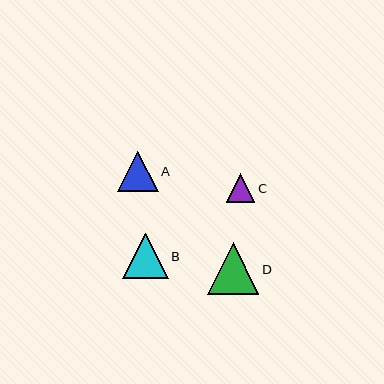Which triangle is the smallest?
Triangle C is the smallest with a size of approximately 29 pixels.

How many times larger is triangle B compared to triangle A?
Triangle B is approximately 1.1 times the size of triangle A.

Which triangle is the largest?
Triangle D is the largest with a size of approximately 51 pixels.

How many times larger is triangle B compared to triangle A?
Triangle B is approximately 1.1 times the size of triangle A.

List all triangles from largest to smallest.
From largest to smallest: D, B, A, C.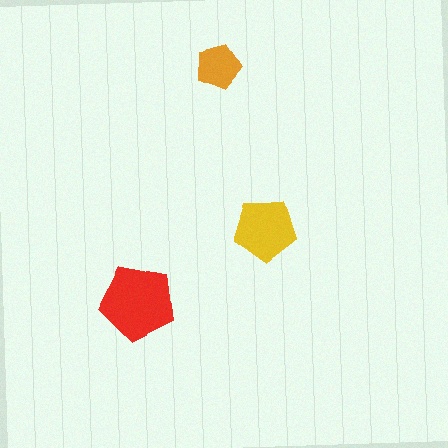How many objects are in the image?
There are 3 objects in the image.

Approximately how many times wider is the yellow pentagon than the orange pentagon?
About 1.5 times wider.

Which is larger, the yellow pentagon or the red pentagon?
The red one.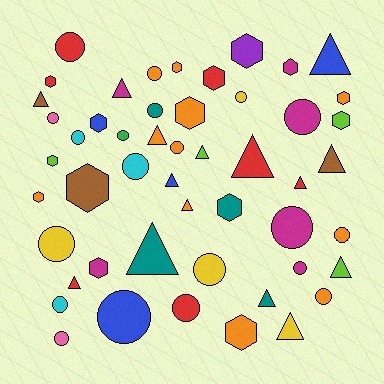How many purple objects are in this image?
There is 1 purple object.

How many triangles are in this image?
There are 15 triangles.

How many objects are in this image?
There are 50 objects.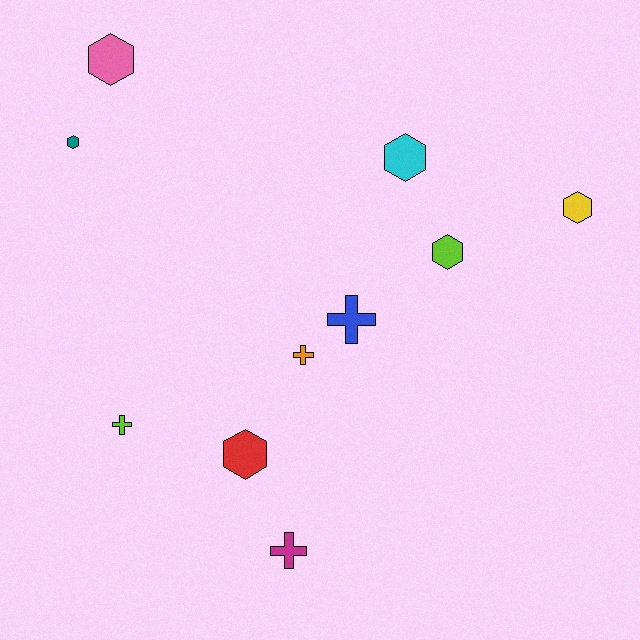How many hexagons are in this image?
There are 6 hexagons.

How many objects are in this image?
There are 10 objects.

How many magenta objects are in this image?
There is 1 magenta object.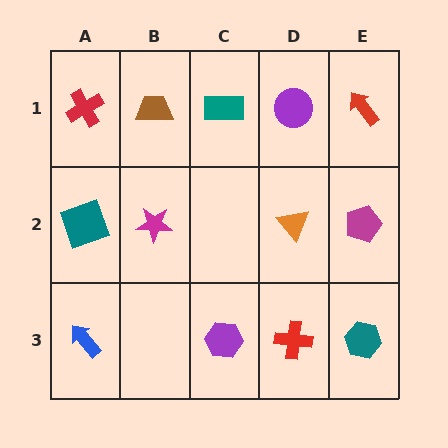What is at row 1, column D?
A purple circle.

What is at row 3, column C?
A purple hexagon.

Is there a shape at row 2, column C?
No, that cell is empty.